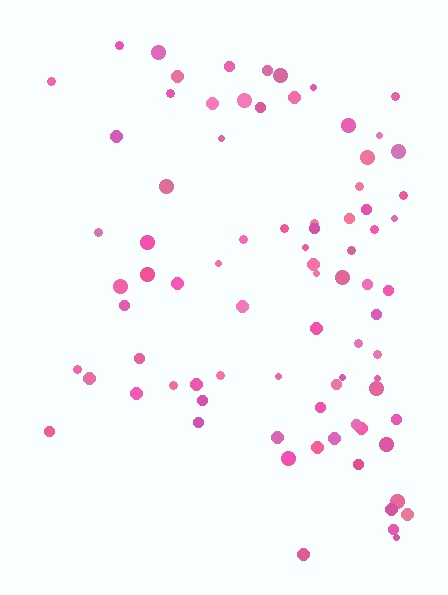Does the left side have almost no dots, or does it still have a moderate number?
Still a moderate number, just noticeably fewer than the right.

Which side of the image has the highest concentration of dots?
The right.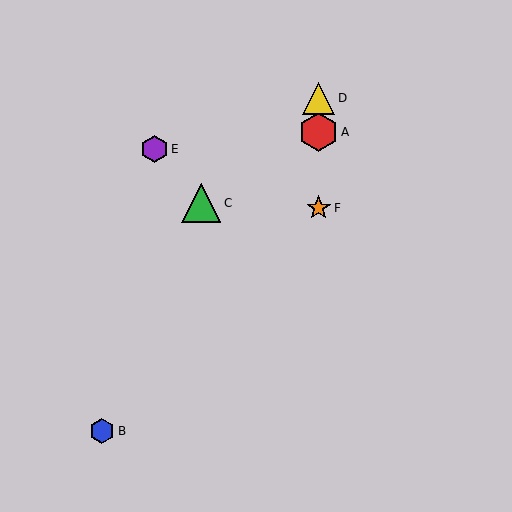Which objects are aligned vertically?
Objects A, D, F are aligned vertically.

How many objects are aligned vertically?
3 objects (A, D, F) are aligned vertically.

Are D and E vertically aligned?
No, D is at x≈319 and E is at x≈155.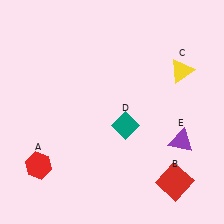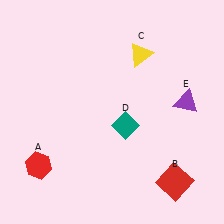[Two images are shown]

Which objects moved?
The objects that moved are: the yellow triangle (C), the purple triangle (E).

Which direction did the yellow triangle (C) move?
The yellow triangle (C) moved left.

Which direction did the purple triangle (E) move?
The purple triangle (E) moved up.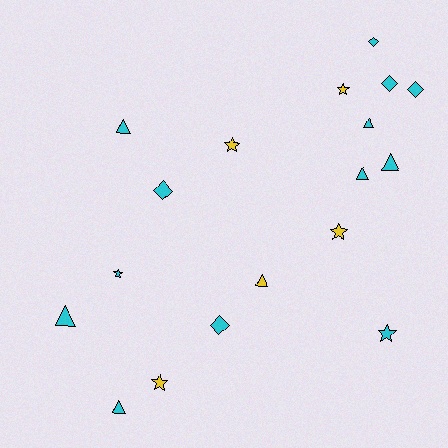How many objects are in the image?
There are 18 objects.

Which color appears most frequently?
Cyan, with 13 objects.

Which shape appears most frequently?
Triangle, with 7 objects.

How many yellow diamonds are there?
There are no yellow diamonds.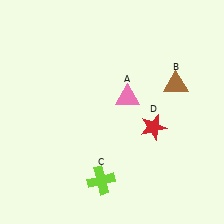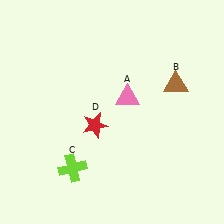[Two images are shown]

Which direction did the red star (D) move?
The red star (D) moved left.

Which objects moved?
The objects that moved are: the lime cross (C), the red star (D).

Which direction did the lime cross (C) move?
The lime cross (C) moved left.